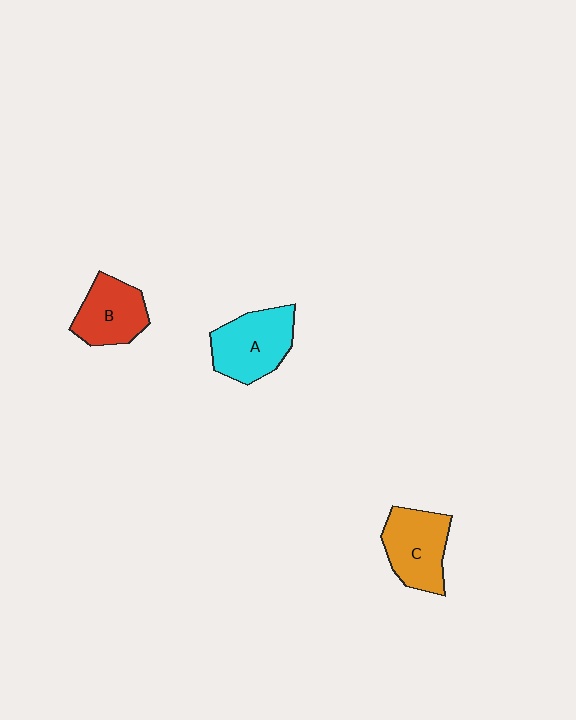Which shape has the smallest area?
Shape B (red).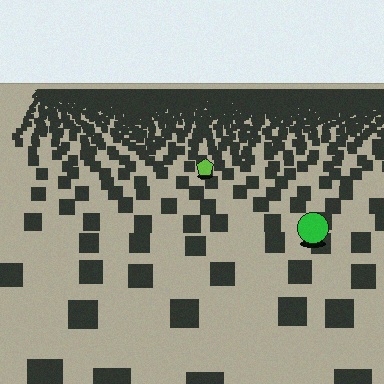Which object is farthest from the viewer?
The lime pentagon is farthest from the viewer. It appears smaller and the ground texture around it is denser.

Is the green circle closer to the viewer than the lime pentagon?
Yes. The green circle is closer — you can tell from the texture gradient: the ground texture is coarser near it.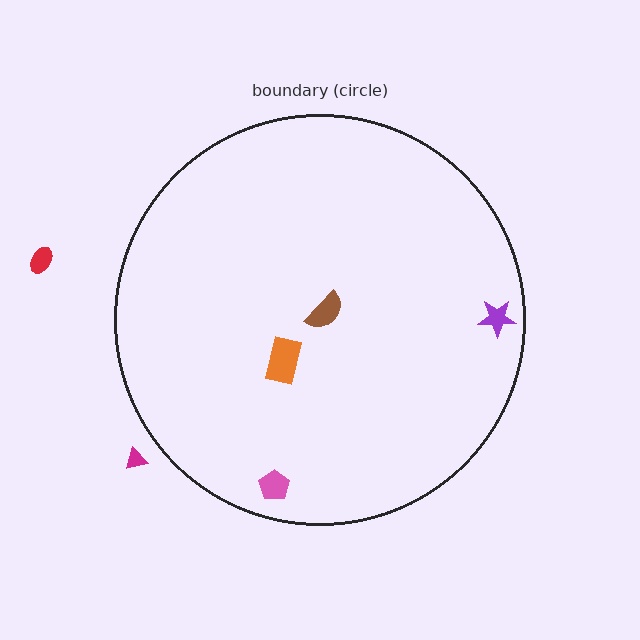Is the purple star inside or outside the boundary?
Inside.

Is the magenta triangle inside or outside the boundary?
Outside.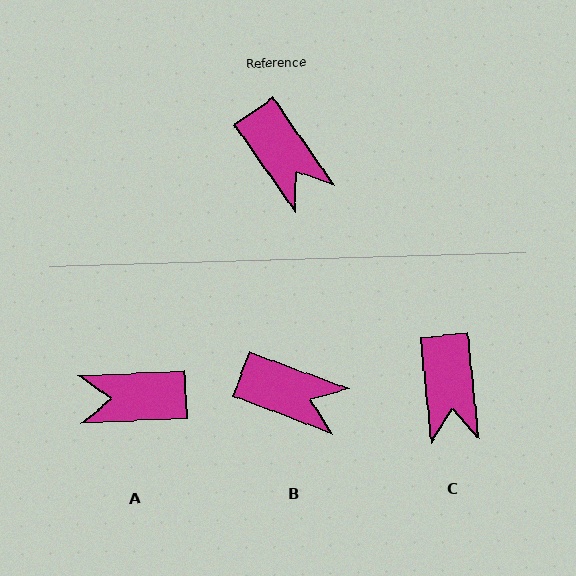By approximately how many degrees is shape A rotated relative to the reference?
Approximately 122 degrees clockwise.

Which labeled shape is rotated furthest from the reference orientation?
A, about 122 degrees away.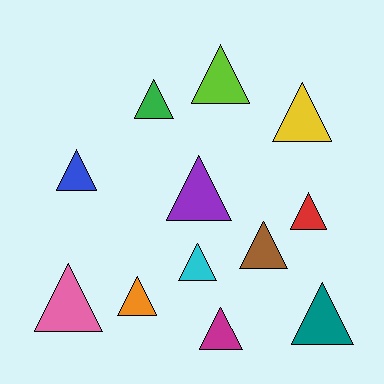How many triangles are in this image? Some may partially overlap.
There are 12 triangles.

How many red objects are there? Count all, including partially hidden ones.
There is 1 red object.